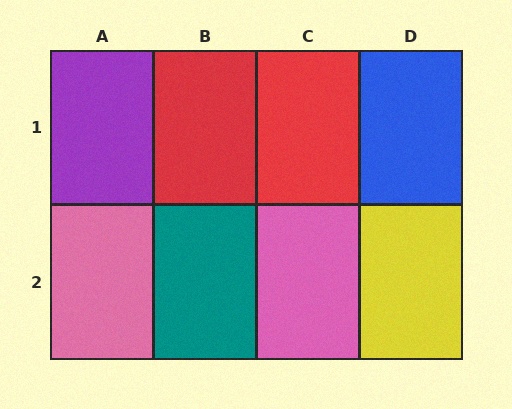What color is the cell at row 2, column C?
Pink.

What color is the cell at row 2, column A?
Pink.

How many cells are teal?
1 cell is teal.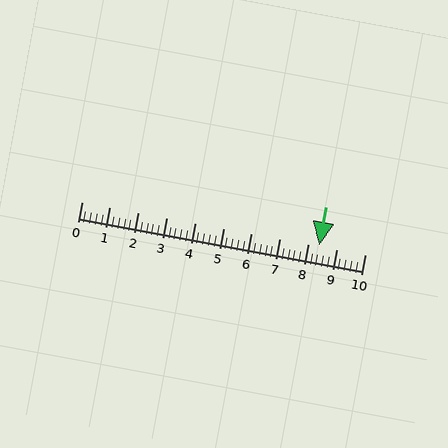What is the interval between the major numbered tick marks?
The major tick marks are spaced 1 units apart.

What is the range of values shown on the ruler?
The ruler shows values from 0 to 10.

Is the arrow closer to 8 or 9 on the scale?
The arrow is closer to 8.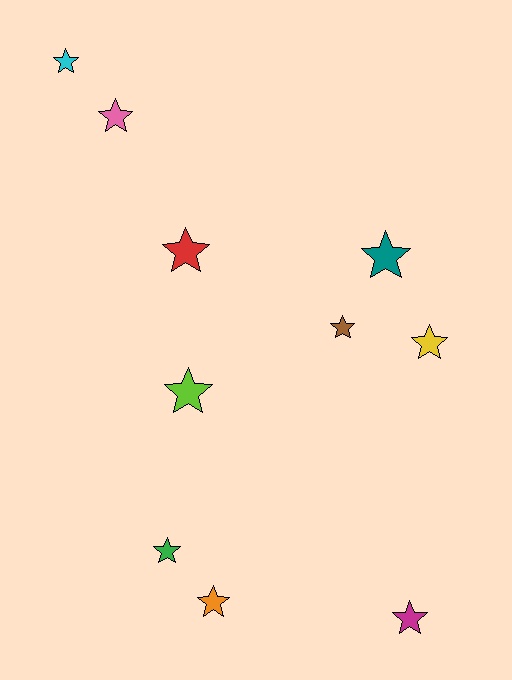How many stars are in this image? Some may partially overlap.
There are 10 stars.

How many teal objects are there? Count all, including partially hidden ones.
There is 1 teal object.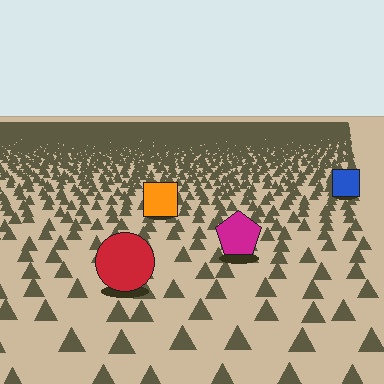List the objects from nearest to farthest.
From nearest to farthest: the red circle, the magenta pentagon, the orange square, the blue square.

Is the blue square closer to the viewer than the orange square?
No. The orange square is closer — you can tell from the texture gradient: the ground texture is coarser near it.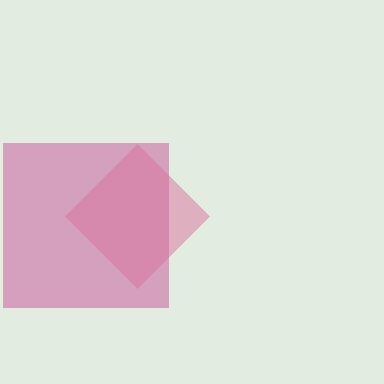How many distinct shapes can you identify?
There are 2 distinct shapes: a magenta square, a pink diamond.